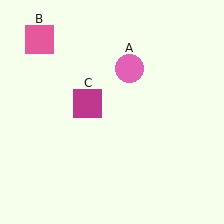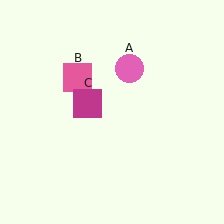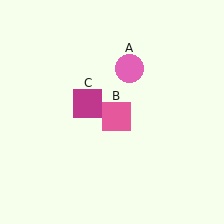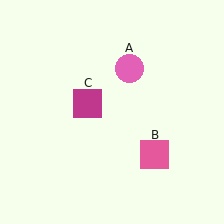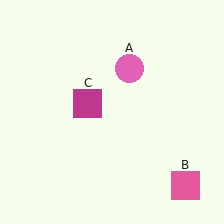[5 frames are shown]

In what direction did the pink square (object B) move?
The pink square (object B) moved down and to the right.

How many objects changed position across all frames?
1 object changed position: pink square (object B).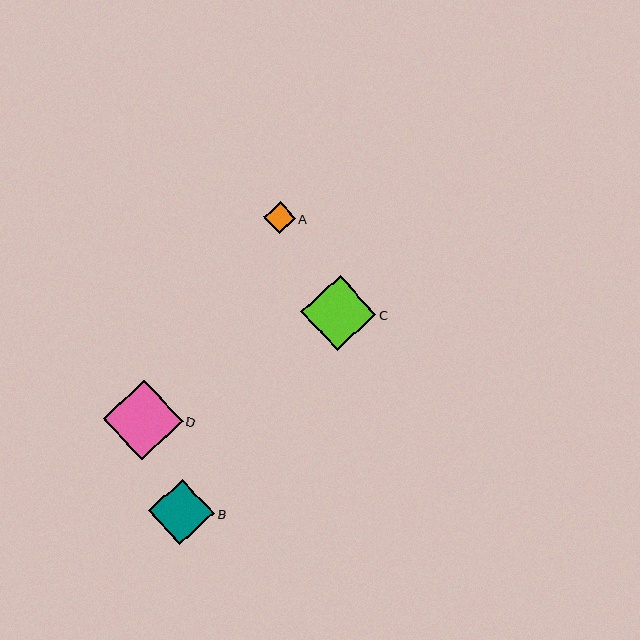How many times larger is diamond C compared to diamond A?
Diamond C is approximately 2.3 times the size of diamond A.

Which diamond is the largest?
Diamond D is the largest with a size of approximately 80 pixels.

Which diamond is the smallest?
Diamond A is the smallest with a size of approximately 32 pixels.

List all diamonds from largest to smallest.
From largest to smallest: D, C, B, A.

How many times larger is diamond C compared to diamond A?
Diamond C is approximately 2.3 times the size of diamond A.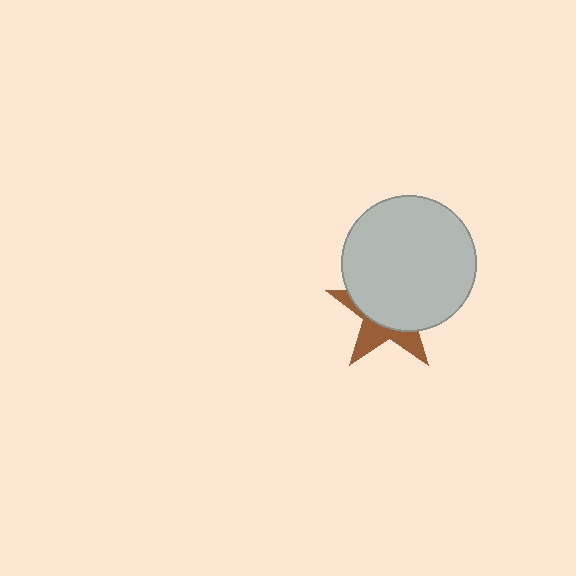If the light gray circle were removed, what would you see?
You would see the complete brown star.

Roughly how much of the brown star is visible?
A small part of it is visible (roughly 35%).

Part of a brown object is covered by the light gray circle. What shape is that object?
It is a star.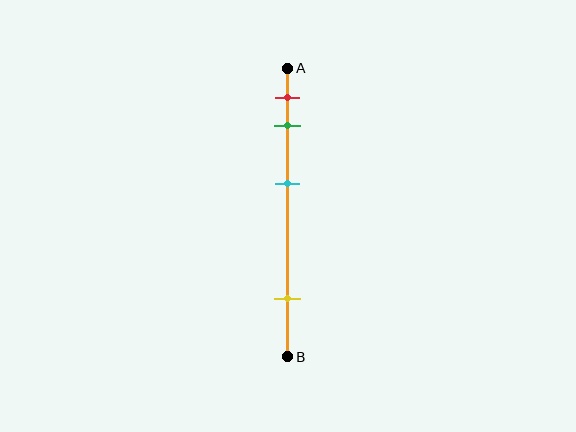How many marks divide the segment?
There are 4 marks dividing the segment.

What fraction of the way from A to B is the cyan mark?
The cyan mark is approximately 40% (0.4) of the way from A to B.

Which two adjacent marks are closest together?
The red and green marks are the closest adjacent pair.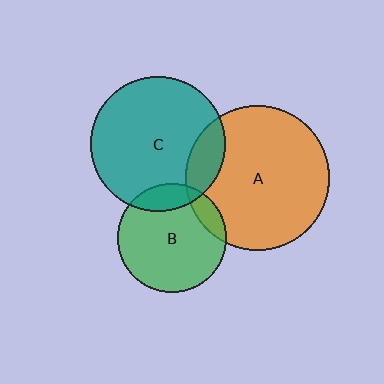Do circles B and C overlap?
Yes.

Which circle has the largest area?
Circle A (orange).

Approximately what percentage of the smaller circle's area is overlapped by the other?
Approximately 15%.